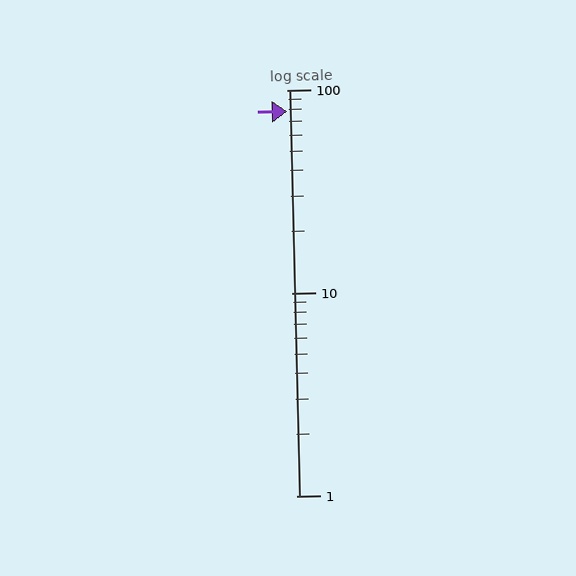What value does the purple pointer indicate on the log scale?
The pointer indicates approximately 78.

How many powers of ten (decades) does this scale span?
The scale spans 2 decades, from 1 to 100.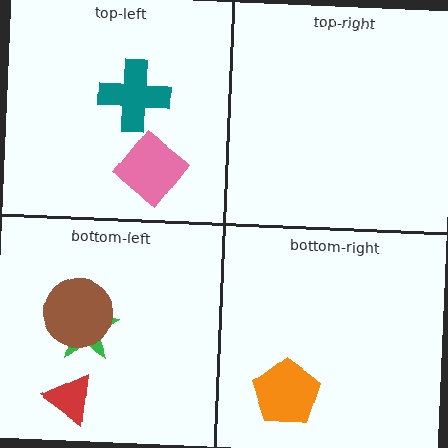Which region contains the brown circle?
The bottom-left region.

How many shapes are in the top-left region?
2.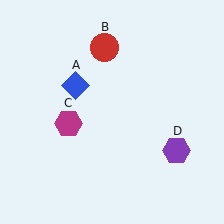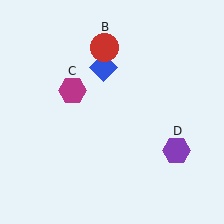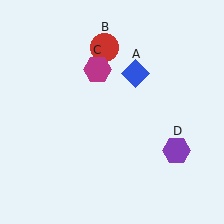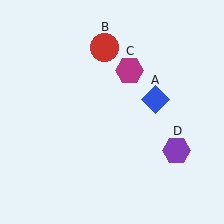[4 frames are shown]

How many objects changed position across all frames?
2 objects changed position: blue diamond (object A), magenta hexagon (object C).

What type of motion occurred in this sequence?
The blue diamond (object A), magenta hexagon (object C) rotated clockwise around the center of the scene.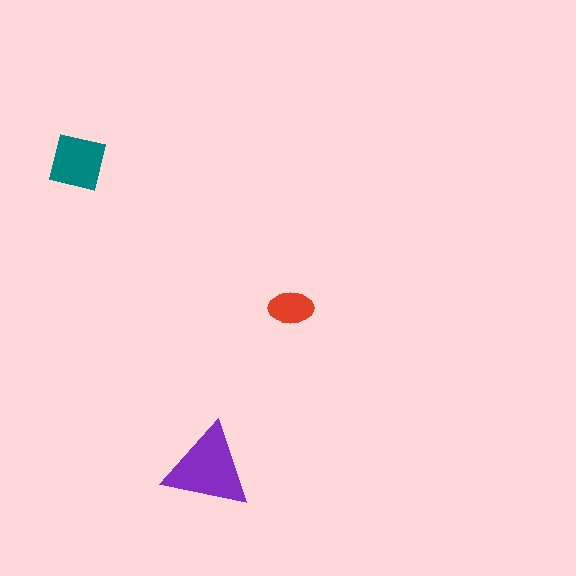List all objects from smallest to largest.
The red ellipse, the teal square, the purple triangle.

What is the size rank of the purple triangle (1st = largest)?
1st.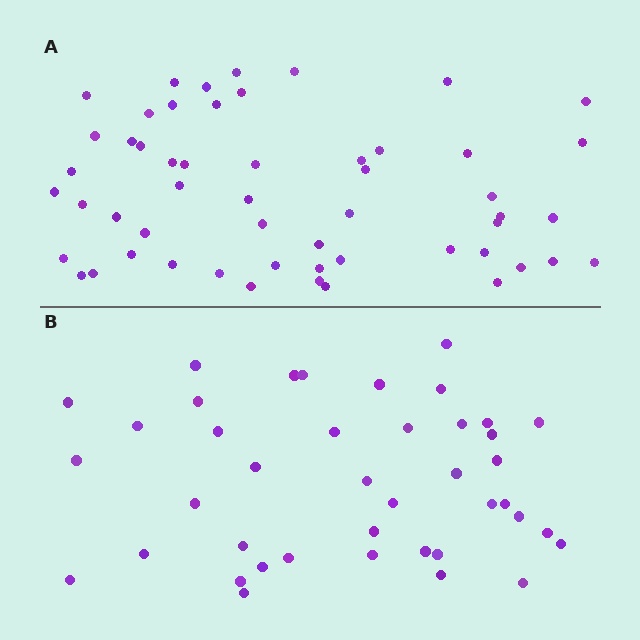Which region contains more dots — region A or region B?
Region A (the top region) has more dots.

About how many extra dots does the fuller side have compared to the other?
Region A has approximately 15 more dots than region B.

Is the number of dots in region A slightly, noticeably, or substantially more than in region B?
Region A has noticeably more, but not dramatically so. The ratio is roughly 1.3 to 1.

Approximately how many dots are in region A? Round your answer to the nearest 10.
About 50 dots. (The exact count is 54, which rounds to 50.)